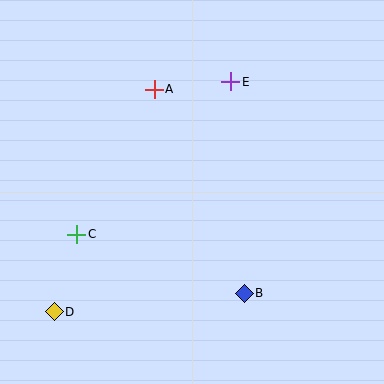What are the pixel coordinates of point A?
Point A is at (154, 89).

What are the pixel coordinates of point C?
Point C is at (77, 234).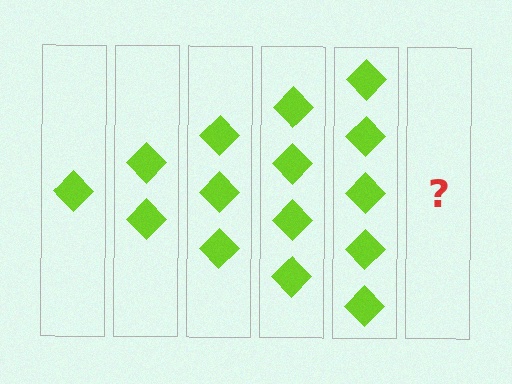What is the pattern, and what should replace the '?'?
The pattern is that each step adds one more diamond. The '?' should be 6 diamonds.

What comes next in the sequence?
The next element should be 6 diamonds.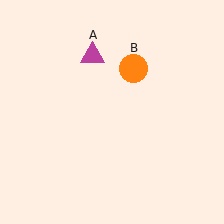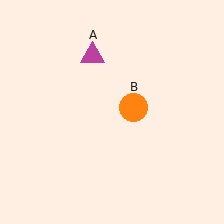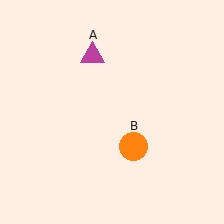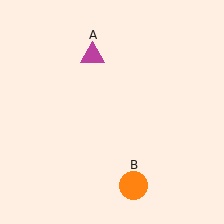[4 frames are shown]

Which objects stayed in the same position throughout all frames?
Magenta triangle (object A) remained stationary.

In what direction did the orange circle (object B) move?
The orange circle (object B) moved down.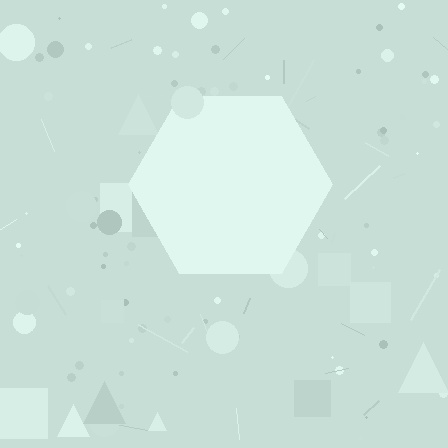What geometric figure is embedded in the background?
A hexagon is embedded in the background.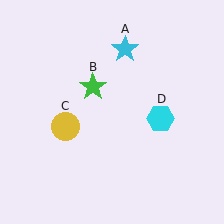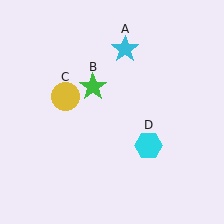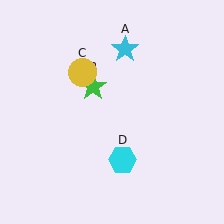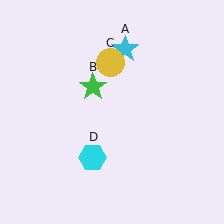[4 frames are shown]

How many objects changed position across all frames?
2 objects changed position: yellow circle (object C), cyan hexagon (object D).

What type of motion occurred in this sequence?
The yellow circle (object C), cyan hexagon (object D) rotated clockwise around the center of the scene.